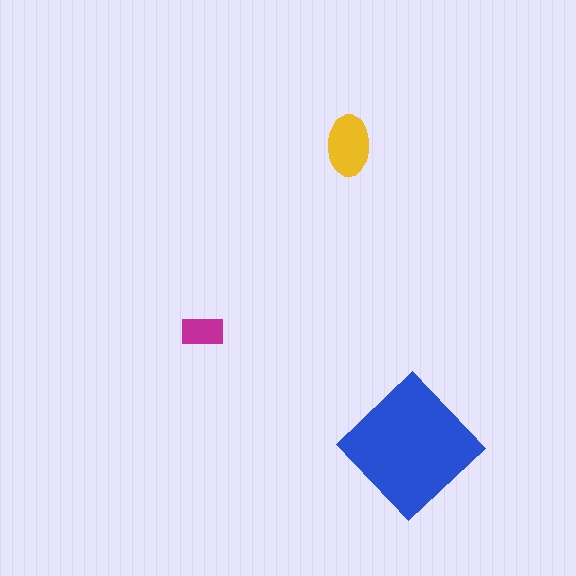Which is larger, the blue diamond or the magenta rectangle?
The blue diamond.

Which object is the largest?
The blue diamond.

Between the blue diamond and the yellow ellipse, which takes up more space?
The blue diamond.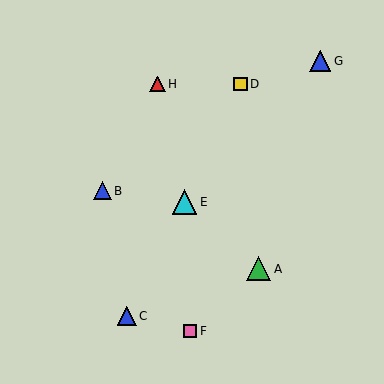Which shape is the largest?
The cyan triangle (labeled E) is the largest.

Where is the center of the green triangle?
The center of the green triangle is at (259, 269).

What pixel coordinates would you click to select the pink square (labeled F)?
Click at (190, 331) to select the pink square F.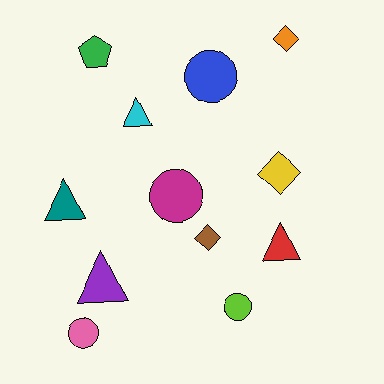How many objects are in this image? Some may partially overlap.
There are 12 objects.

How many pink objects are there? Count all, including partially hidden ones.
There is 1 pink object.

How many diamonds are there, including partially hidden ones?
There are 3 diamonds.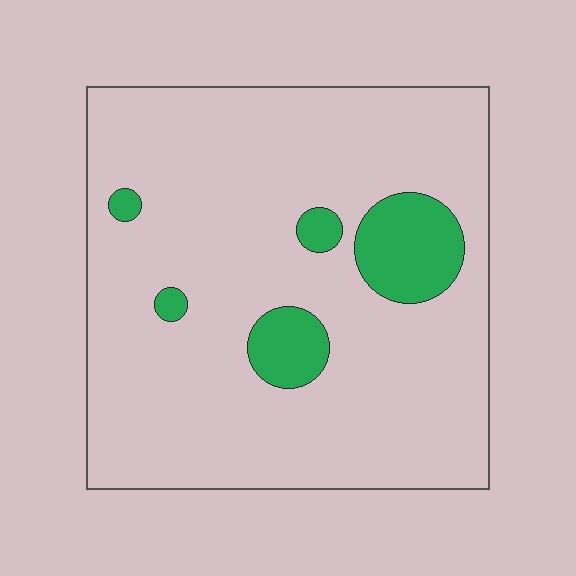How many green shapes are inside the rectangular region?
5.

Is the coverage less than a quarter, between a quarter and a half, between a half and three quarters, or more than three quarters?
Less than a quarter.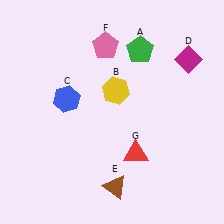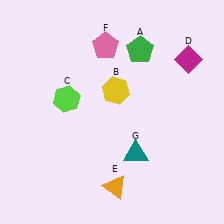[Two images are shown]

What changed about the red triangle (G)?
In Image 1, G is red. In Image 2, it changed to teal.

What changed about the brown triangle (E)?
In Image 1, E is brown. In Image 2, it changed to orange.